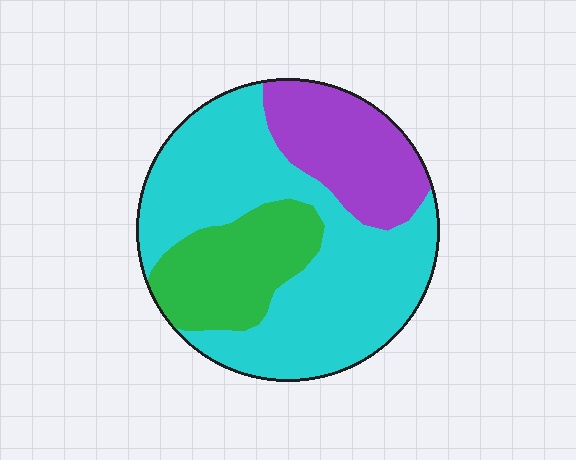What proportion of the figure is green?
Green takes up about one fifth (1/5) of the figure.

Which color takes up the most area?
Cyan, at roughly 55%.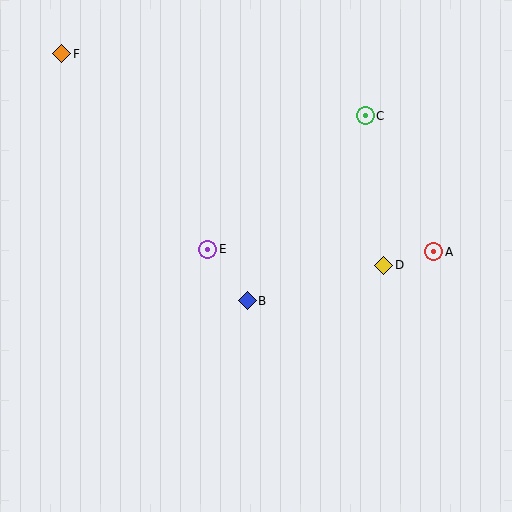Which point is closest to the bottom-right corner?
Point A is closest to the bottom-right corner.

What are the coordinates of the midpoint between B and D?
The midpoint between B and D is at (315, 283).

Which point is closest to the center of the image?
Point B at (247, 301) is closest to the center.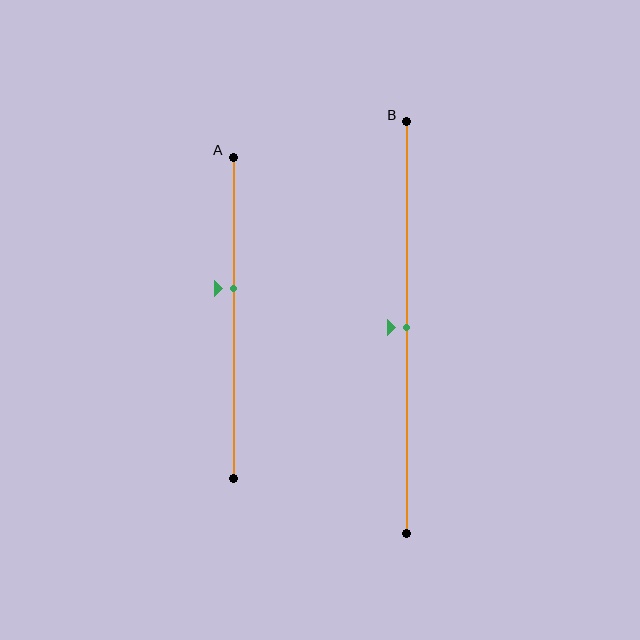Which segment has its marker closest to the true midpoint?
Segment B has its marker closest to the true midpoint.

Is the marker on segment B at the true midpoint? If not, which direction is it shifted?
Yes, the marker on segment B is at the true midpoint.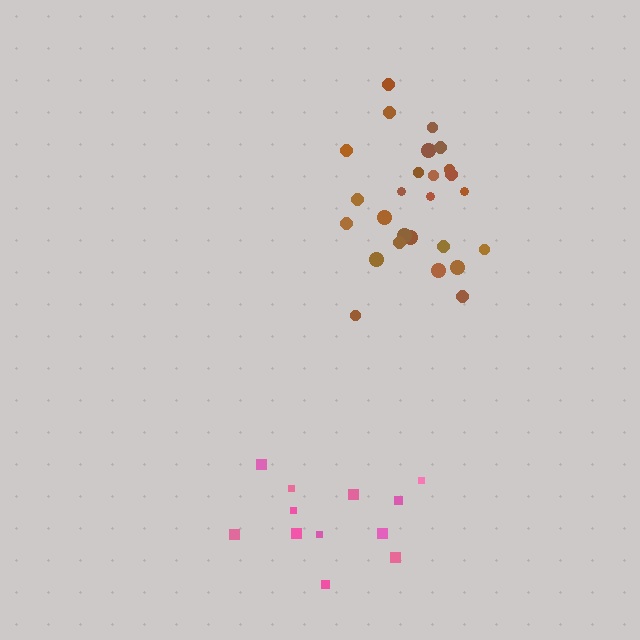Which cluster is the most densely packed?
Brown.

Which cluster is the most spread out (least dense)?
Pink.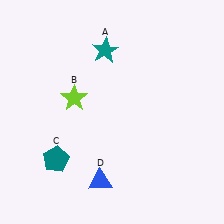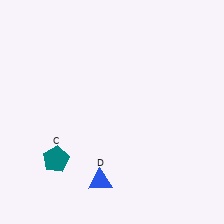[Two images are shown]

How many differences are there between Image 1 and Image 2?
There are 2 differences between the two images.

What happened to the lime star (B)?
The lime star (B) was removed in Image 2. It was in the top-left area of Image 1.